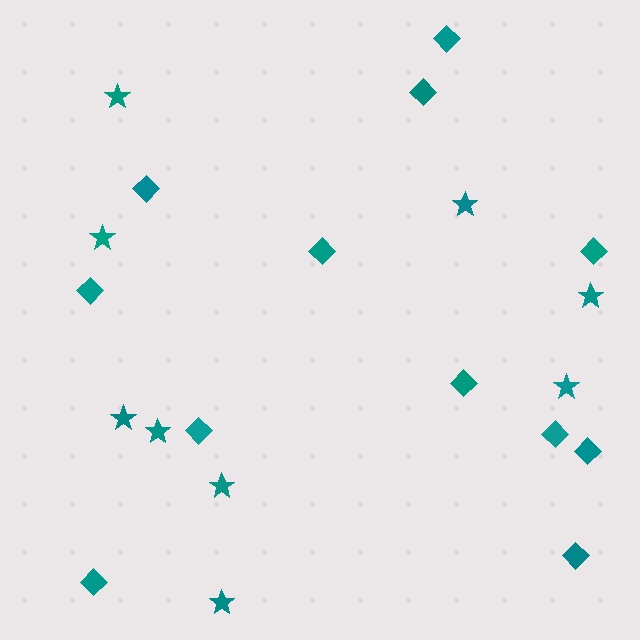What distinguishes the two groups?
There are 2 groups: one group of diamonds (12) and one group of stars (9).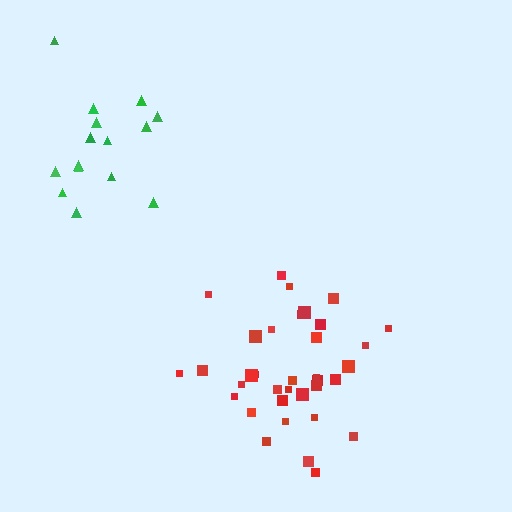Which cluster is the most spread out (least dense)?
Green.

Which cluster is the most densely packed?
Red.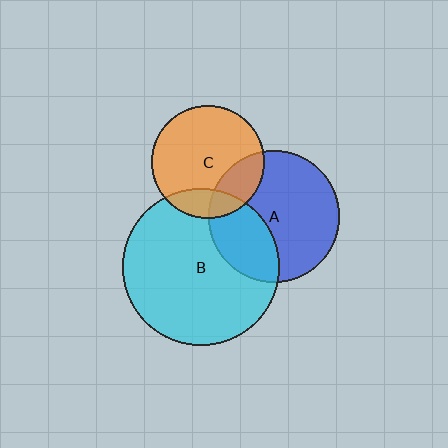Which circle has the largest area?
Circle B (cyan).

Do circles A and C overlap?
Yes.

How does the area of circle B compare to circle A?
Approximately 1.4 times.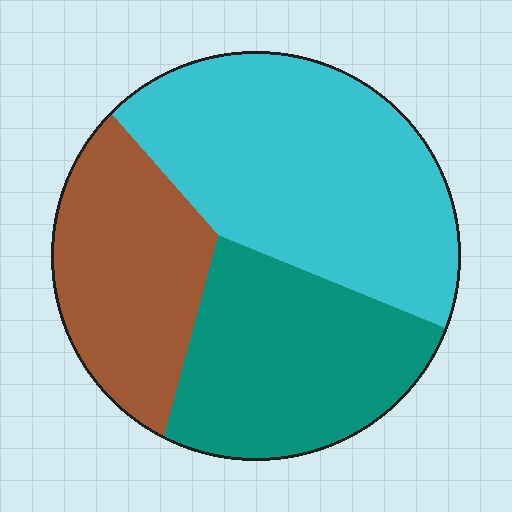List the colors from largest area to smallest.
From largest to smallest: cyan, teal, brown.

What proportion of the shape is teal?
Teal takes up about one third (1/3) of the shape.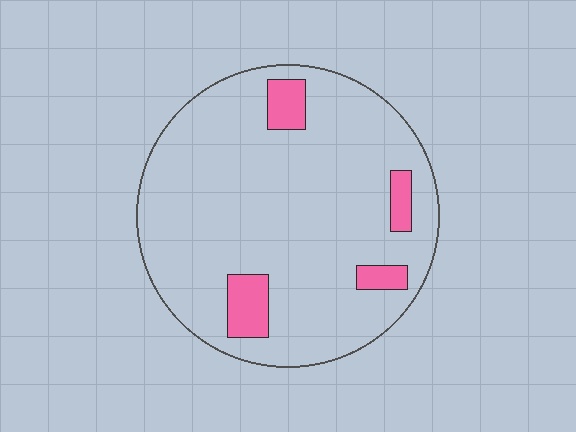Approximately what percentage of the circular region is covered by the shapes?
Approximately 10%.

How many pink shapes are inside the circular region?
4.